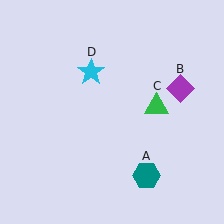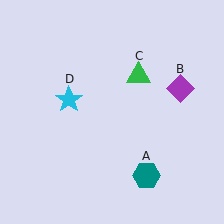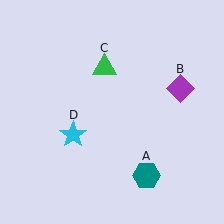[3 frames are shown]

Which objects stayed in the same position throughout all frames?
Teal hexagon (object A) and purple diamond (object B) remained stationary.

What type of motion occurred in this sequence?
The green triangle (object C), cyan star (object D) rotated counterclockwise around the center of the scene.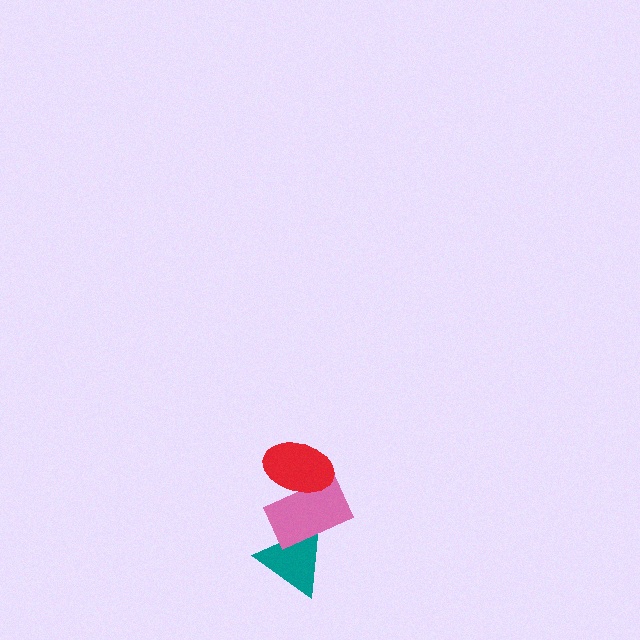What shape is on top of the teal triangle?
The pink rectangle is on top of the teal triangle.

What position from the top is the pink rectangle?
The pink rectangle is 2nd from the top.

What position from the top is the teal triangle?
The teal triangle is 3rd from the top.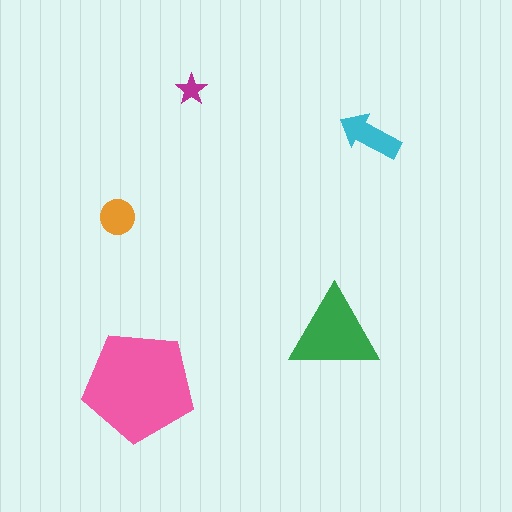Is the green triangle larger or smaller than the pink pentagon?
Smaller.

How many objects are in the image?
There are 5 objects in the image.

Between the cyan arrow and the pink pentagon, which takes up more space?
The pink pentagon.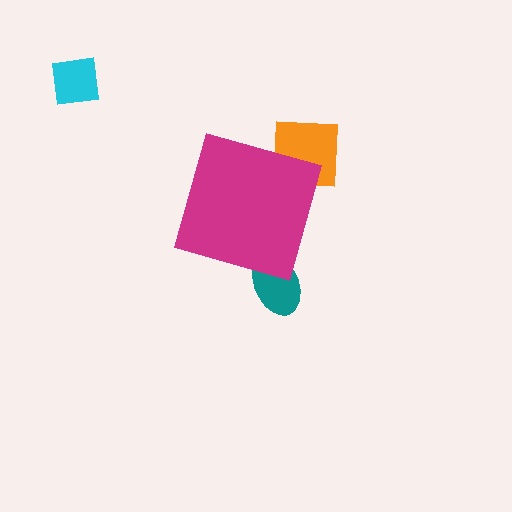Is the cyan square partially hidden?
No, the cyan square is fully visible.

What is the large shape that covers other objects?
A magenta diamond.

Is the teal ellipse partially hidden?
Yes, the teal ellipse is partially hidden behind the magenta diamond.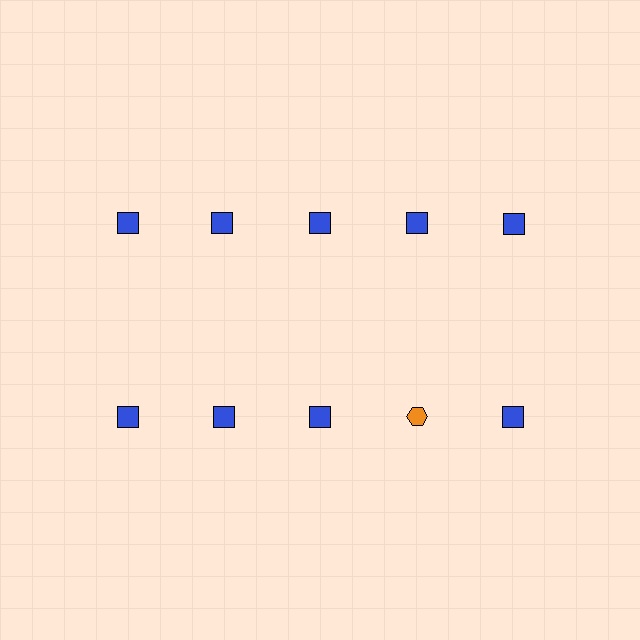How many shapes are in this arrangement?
There are 10 shapes arranged in a grid pattern.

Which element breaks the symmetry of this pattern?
The orange hexagon in the second row, second from right column breaks the symmetry. All other shapes are blue squares.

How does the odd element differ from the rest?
It differs in both color (orange instead of blue) and shape (hexagon instead of square).